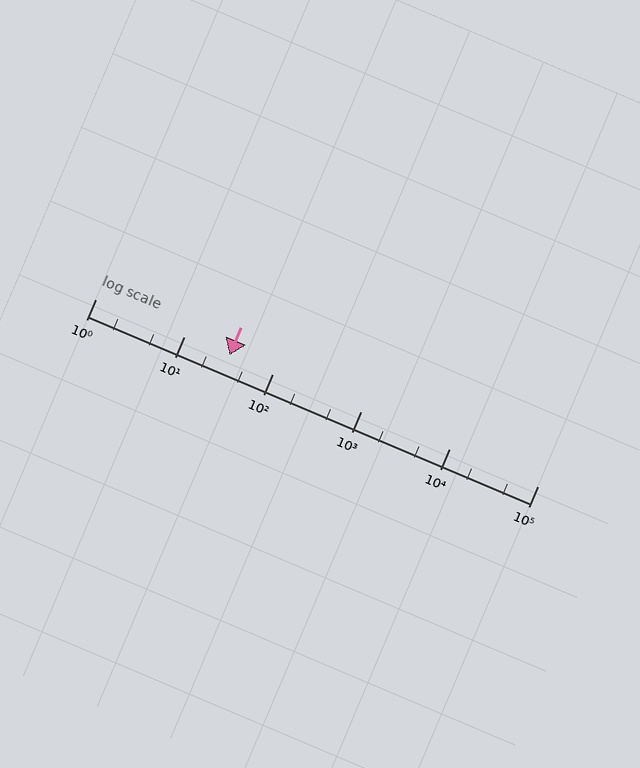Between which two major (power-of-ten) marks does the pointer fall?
The pointer is between 10 and 100.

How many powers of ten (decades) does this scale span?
The scale spans 5 decades, from 1 to 100000.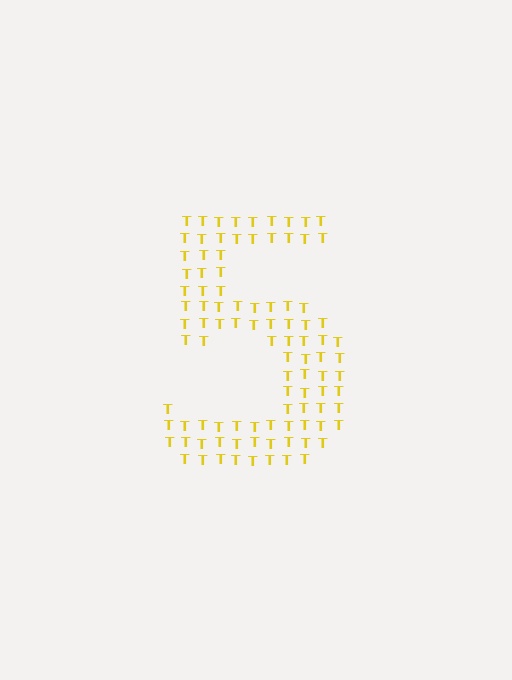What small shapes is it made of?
It is made of small letter T's.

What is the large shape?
The large shape is the digit 5.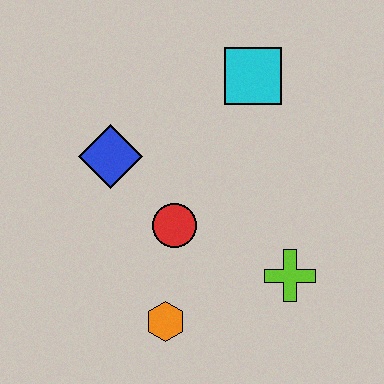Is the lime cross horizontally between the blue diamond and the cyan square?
No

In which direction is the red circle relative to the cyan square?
The red circle is below the cyan square.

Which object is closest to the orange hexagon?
The red circle is closest to the orange hexagon.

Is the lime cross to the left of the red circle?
No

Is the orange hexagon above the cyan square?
No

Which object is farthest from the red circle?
The cyan square is farthest from the red circle.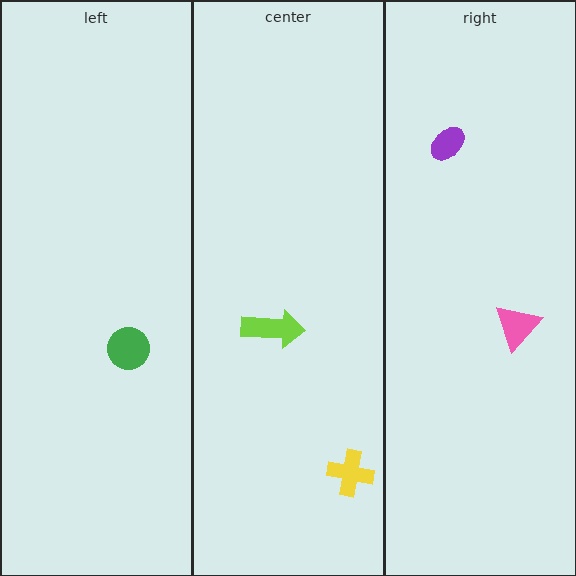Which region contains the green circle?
The left region.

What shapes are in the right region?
The pink triangle, the purple ellipse.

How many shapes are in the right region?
2.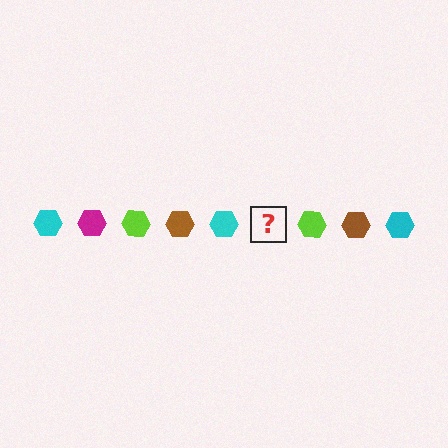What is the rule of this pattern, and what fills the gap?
The rule is that the pattern cycles through cyan, magenta, lime, brown hexagons. The gap should be filled with a magenta hexagon.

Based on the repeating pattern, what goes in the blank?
The blank should be a magenta hexagon.